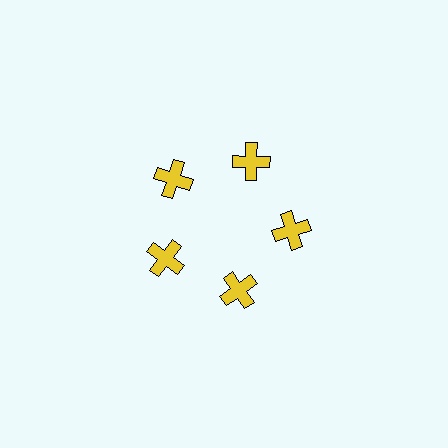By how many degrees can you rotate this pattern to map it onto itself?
The pattern maps onto itself every 72 degrees of rotation.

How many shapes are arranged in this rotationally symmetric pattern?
There are 5 shapes, arranged in 5 groups of 1.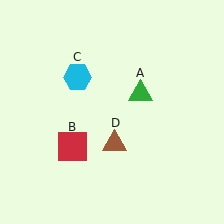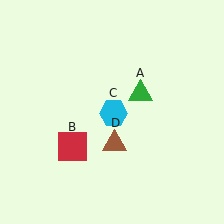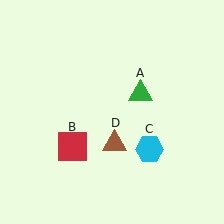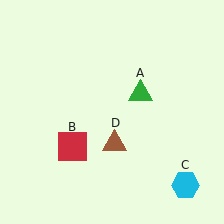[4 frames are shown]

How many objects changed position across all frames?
1 object changed position: cyan hexagon (object C).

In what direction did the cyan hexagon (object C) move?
The cyan hexagon (object C) moved down and to the right.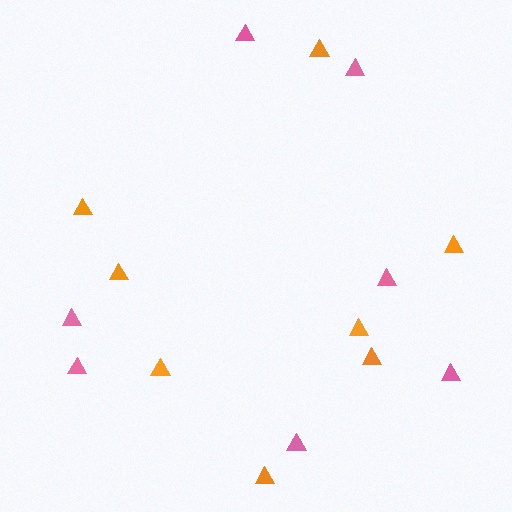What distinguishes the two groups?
There are 2 groups: one group of pink triangles (7) and one group of orange triangles (8).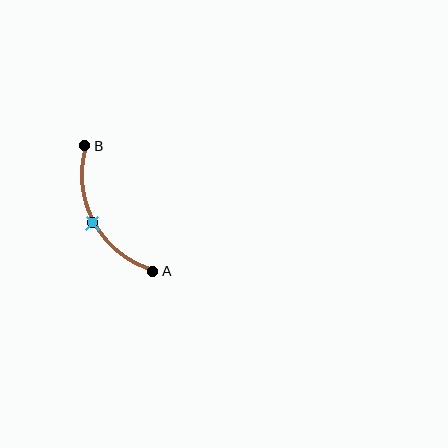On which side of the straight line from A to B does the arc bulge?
The arc bulges to the left of the straight line connecting A and B.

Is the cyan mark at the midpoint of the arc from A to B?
Yes. The cyan mark lies on the arc at equal arc-length from both A and B — it is the arc midpoint.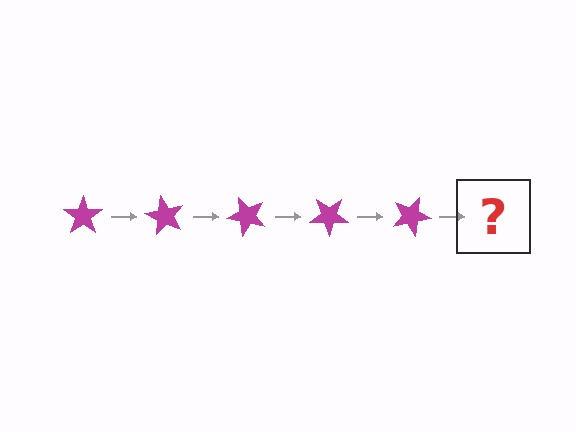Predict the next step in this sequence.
The next step is a magenta star rotated 300 degrees.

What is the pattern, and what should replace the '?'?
The pattern is that the star rotates 60 degrees each step. The '?' should be a magenta star rotated 300 degrees.